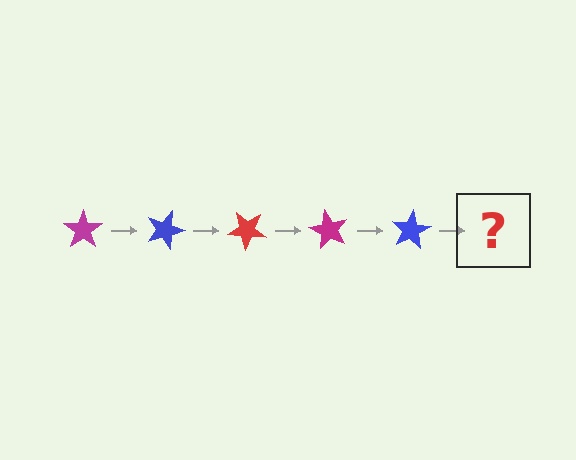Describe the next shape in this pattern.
It should be a red star, rotated 100 degrees from the start.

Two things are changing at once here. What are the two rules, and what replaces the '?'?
The two rules are that it rotates 20 degrees each step and the color cycles through magenta, blue, and red. The '?' should be a red star, rotated 100 degrees from the start.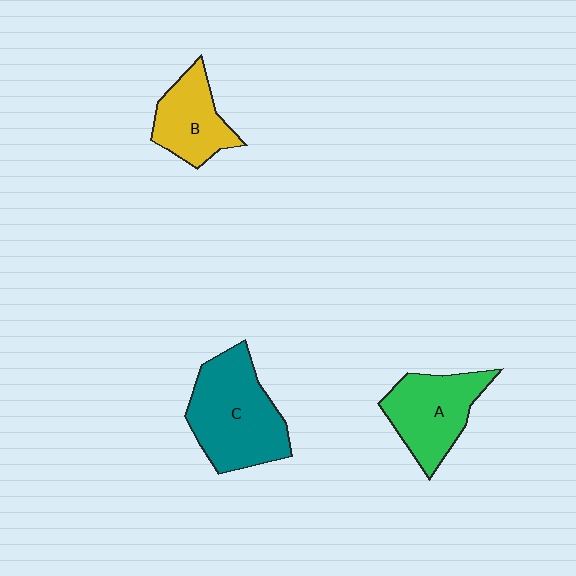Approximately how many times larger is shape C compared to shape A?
Approximately 1.3 times.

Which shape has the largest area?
Shape C (teal).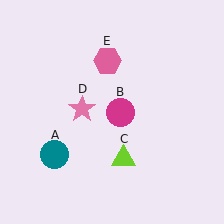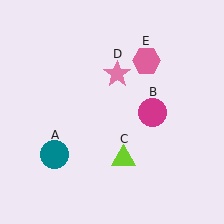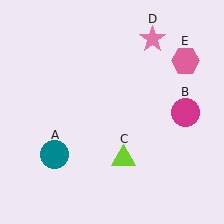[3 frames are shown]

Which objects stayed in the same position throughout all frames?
Teal circle (object A) and lime triangle (object C) remained stationary.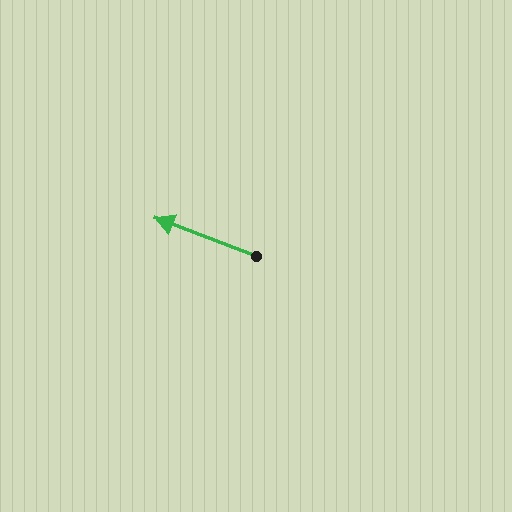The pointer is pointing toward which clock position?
Roughly 10 o'clock.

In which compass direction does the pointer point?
West.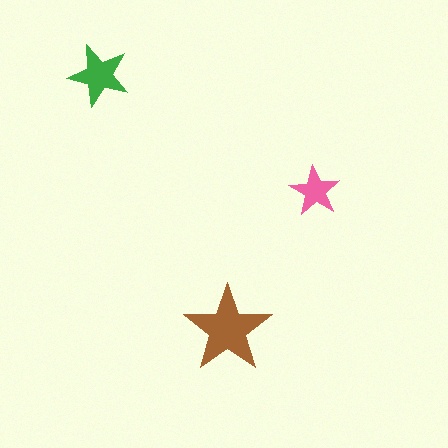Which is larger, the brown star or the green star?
The brown one.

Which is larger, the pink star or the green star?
The green one.